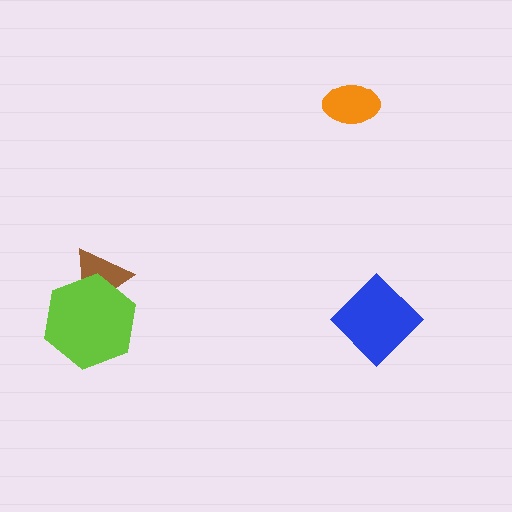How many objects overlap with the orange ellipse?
0 objects overlap with the orange ellipse.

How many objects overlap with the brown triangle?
1 object overlaps with the brown triangle.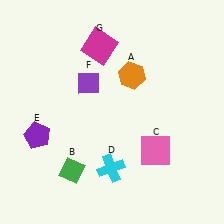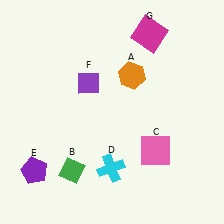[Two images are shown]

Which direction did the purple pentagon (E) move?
The purple pentagon (E) moved down.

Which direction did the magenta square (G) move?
The magenta square (G) moved right.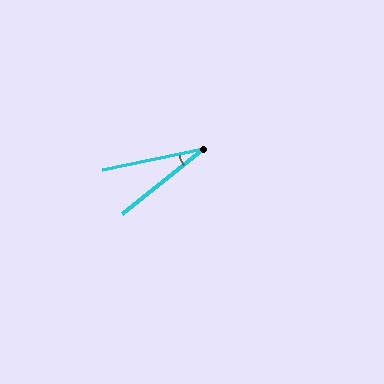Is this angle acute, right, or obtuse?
It is acute.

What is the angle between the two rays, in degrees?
Approximately 27 degrees.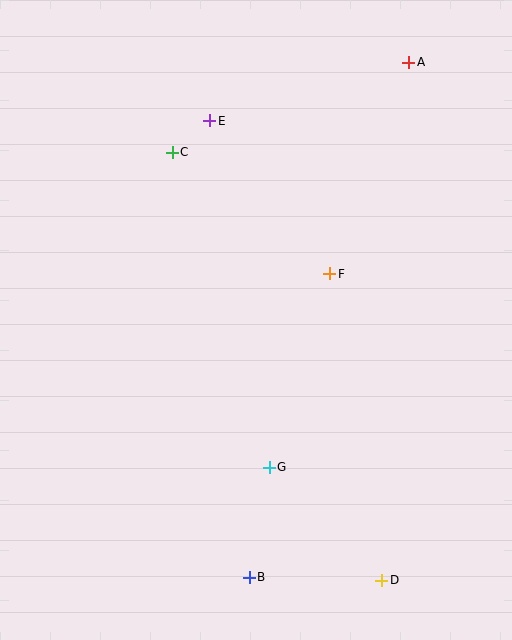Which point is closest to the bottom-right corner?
Point D is closest to the bottom-right corner.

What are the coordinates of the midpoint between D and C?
The midpoint between D and C is at (277, 366).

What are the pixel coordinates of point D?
Point D is at (382, 580).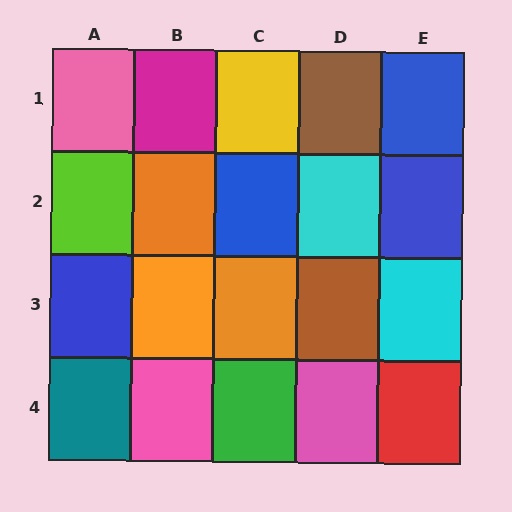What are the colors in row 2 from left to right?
Lime, orange, blue, cyan, blue.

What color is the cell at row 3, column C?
Orange.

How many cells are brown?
2 cells are brown.